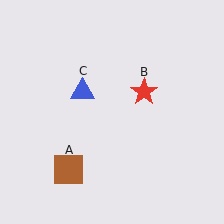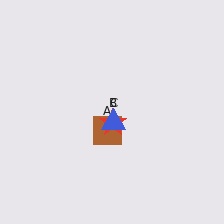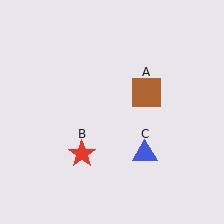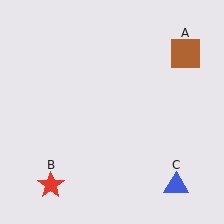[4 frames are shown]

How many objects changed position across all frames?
3 objects changed position: brown square (object A), red star (object B), blue triangle (object C).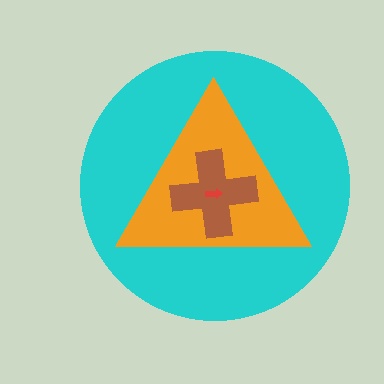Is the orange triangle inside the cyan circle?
Yes.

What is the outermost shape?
The cyan circle.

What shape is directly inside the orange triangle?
The brown cross.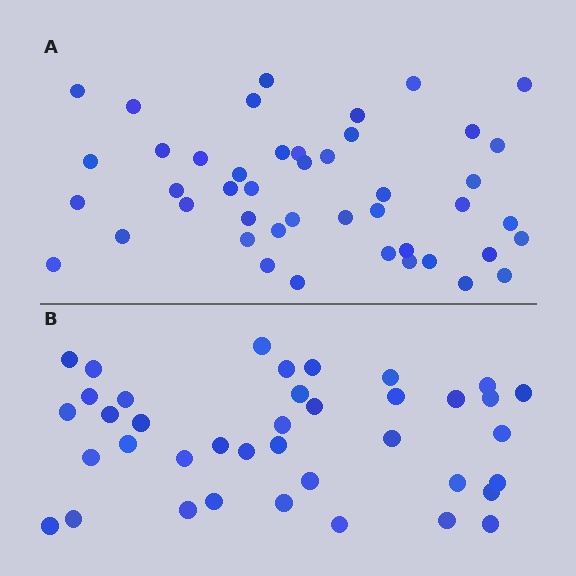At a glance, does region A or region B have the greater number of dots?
Region A (the top region) has more dots.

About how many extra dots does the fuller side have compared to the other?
Region A has about 6 more dots than region B.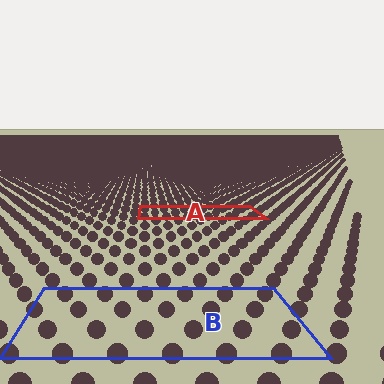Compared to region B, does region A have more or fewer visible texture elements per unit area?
Region A has more texture elements per unit area — they are packed more densely because it is farther away.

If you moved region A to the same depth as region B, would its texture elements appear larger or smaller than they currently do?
They would appear larger. At a closer depth, the same texture elements are projected at a bigger on-screen size.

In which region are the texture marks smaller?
The texture marks are smaller in region A, because it is farther away.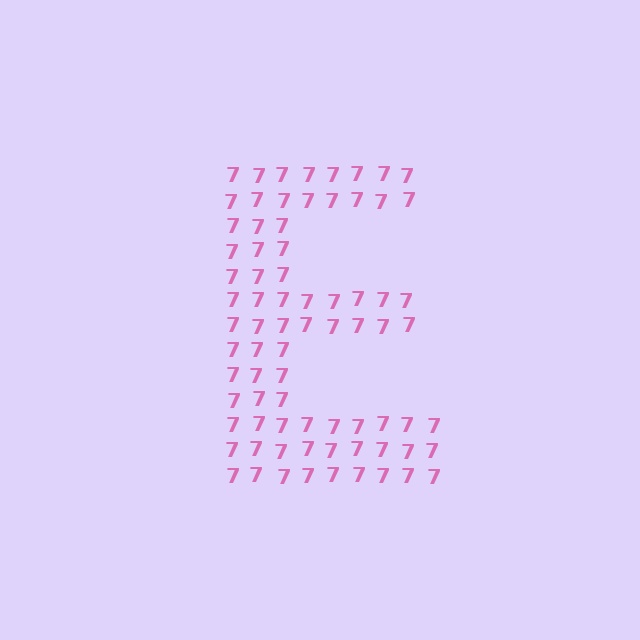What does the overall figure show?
The overall figure shows the letter E.